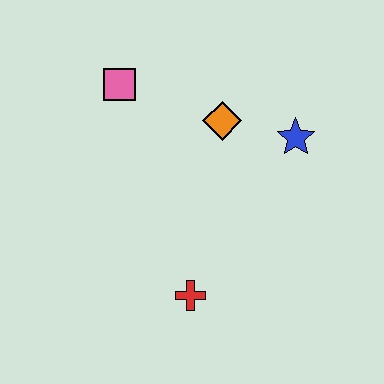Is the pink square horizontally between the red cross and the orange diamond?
No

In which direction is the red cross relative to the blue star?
The red cross is below the blue star.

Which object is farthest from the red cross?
The pink square is farthest from the red cross.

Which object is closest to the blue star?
The orange diamond is closest to the blue star.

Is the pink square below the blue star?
No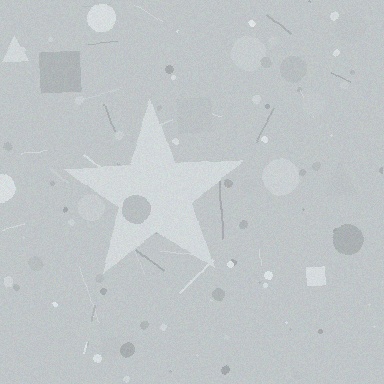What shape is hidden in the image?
A star is hidden in the image.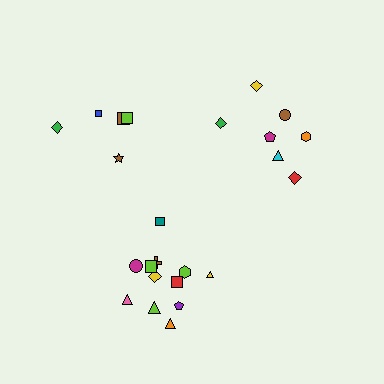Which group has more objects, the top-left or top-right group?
The top-right group.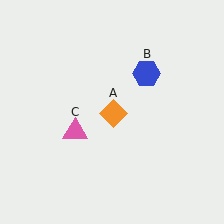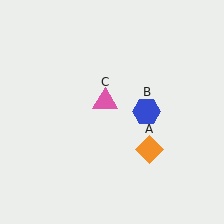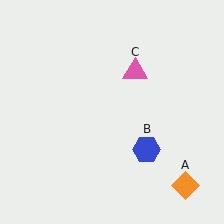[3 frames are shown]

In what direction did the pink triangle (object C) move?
The pink triangle (object C) moved up and to the right.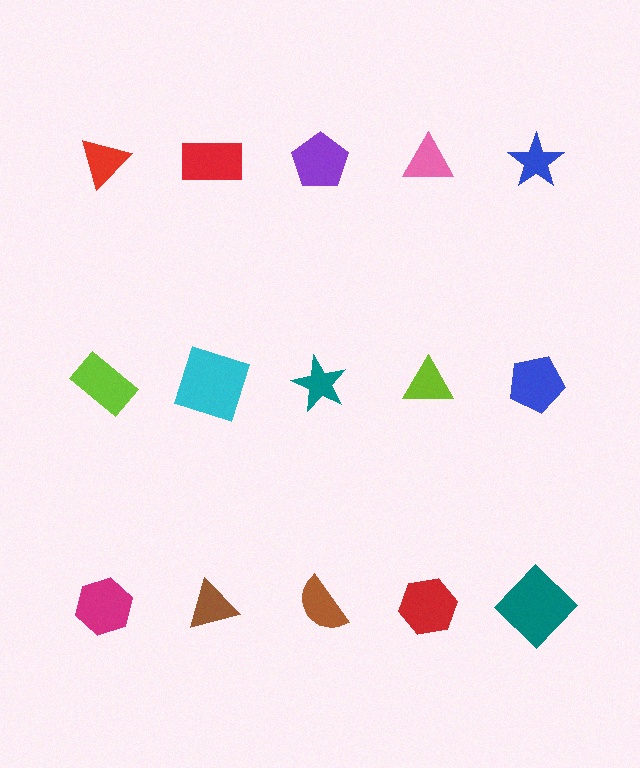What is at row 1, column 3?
A purple pentagon.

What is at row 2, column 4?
A lime triangle.